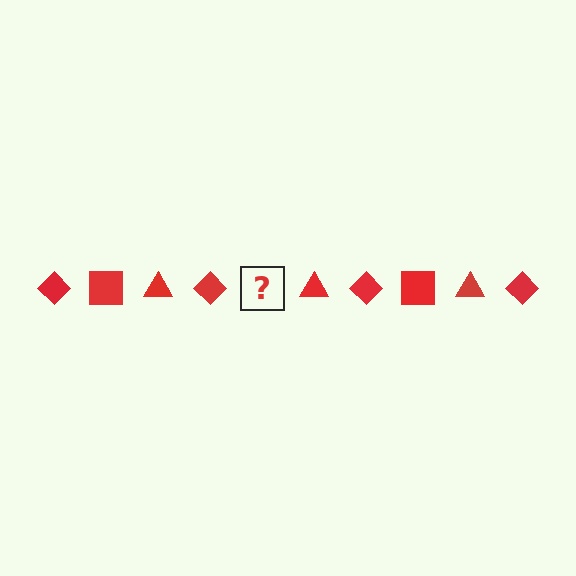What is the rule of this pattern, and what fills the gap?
The rule is that the pattern cycles through diamond, square, triangle shapes in red. The gap should be filled with a red square.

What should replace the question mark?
The question mark should be replaced with a red square.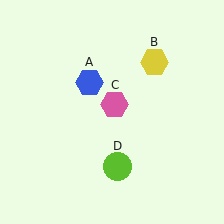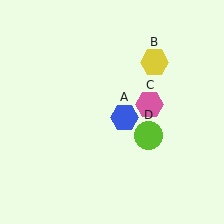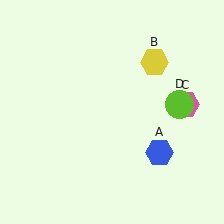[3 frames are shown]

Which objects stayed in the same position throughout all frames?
Yellow hexagon (object B) remained stationary.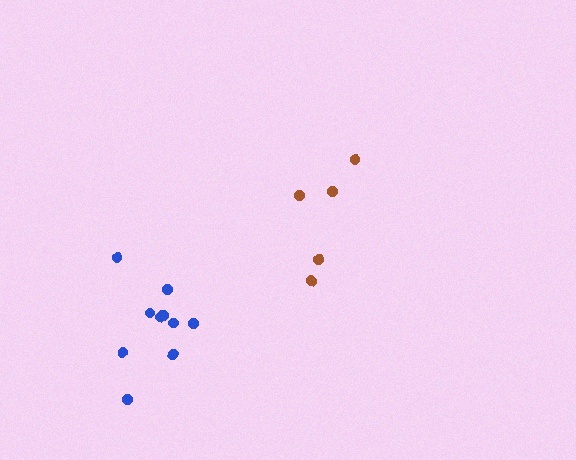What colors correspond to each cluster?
The clusters are colored: blue, brown.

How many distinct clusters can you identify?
There are 2 distinct clusters.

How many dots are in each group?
Group 1: 10 dots, Group 2: 5 dots (15 total).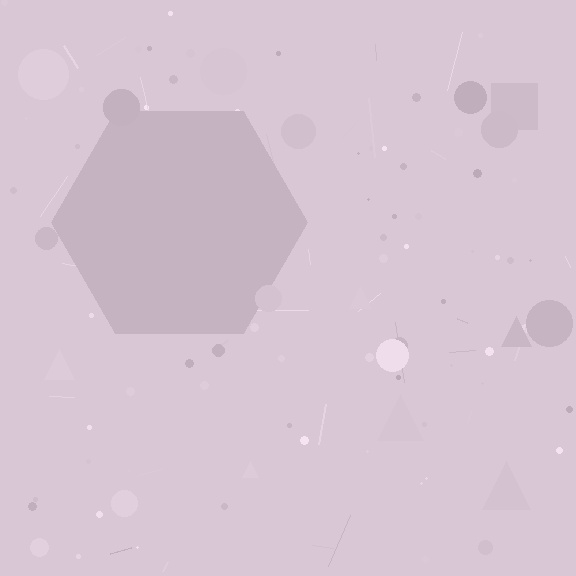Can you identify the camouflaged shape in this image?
The camouflaged shape is a hexagon.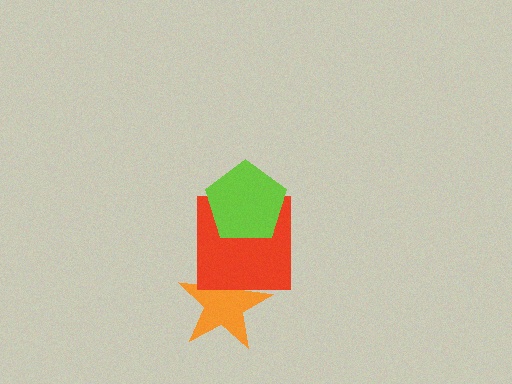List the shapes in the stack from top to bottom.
From top to bottom: the lime pentagon, the red square, the orange star.